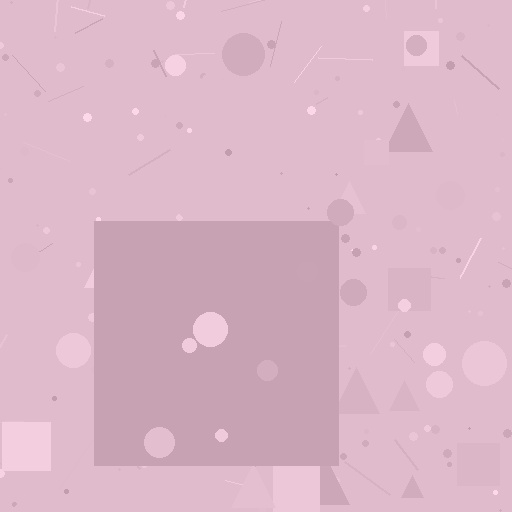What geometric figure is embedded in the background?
A square is embedded in the background.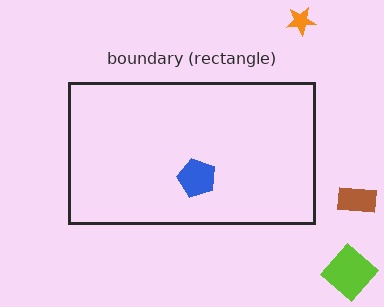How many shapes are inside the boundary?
1 inside, 3 outside.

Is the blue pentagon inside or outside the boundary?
Inside.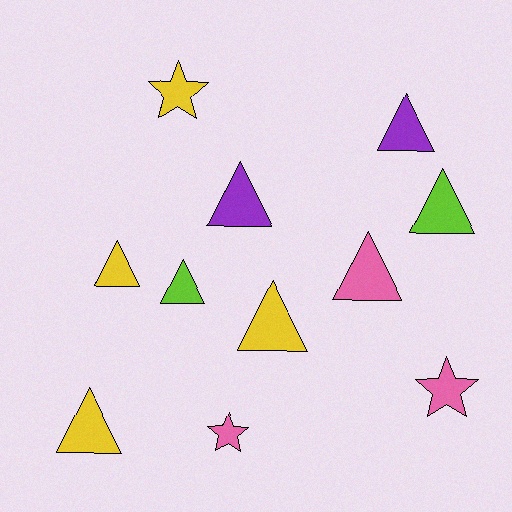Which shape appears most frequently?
Triangle, with 8 objects.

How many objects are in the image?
There are 11 objects.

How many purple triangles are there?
There are 2 purple triangles.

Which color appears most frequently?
Yellow, with 4 objects.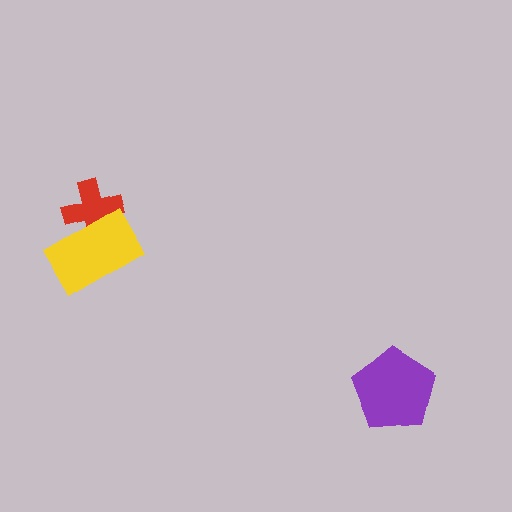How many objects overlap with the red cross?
1 object overlaps with the red cross.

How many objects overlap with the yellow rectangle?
1 object overlaps with the yellow rectangle.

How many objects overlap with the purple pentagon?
0 objects overlap with the purple pentagon.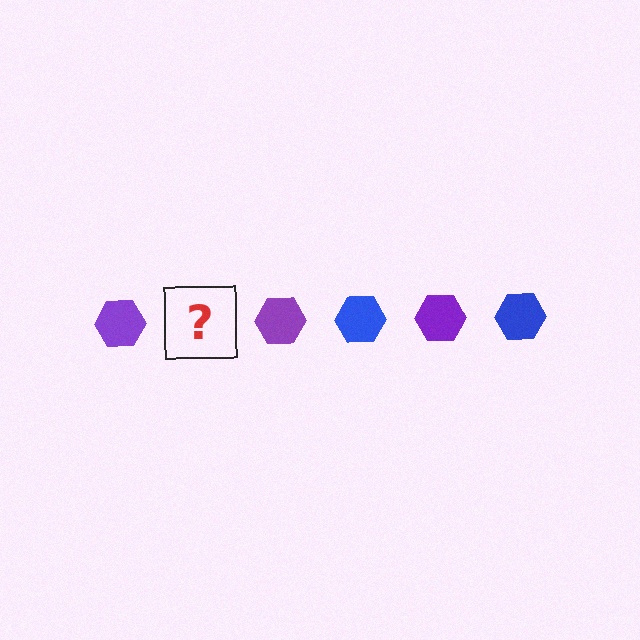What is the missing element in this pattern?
The missing element is a blue hexagon.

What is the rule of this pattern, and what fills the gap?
The rule is that the pattern cycles through purple, blue hexagons. The gap should be filled with a blue hexagon.